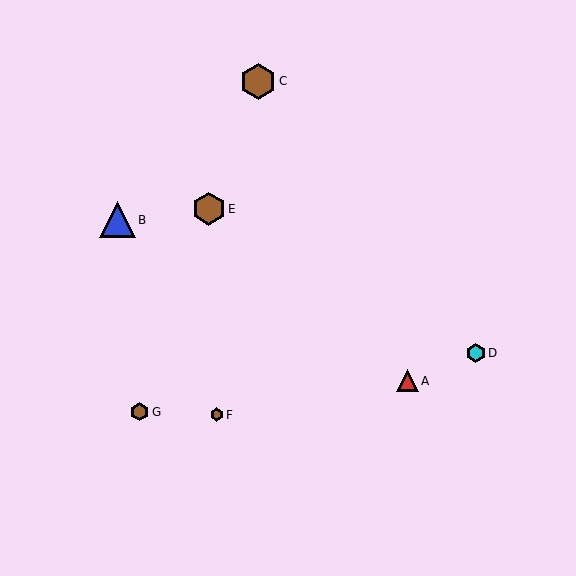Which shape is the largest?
The blue triangle (labeled B) is the largest.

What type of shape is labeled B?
Shape B is a blue triangle.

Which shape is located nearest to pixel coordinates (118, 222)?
The blue triangle (labeled B) at (117, 220) is nearest to that location.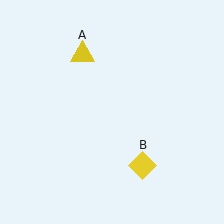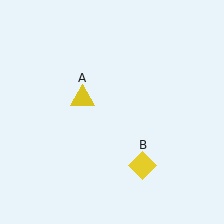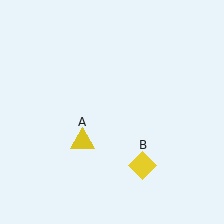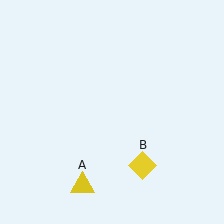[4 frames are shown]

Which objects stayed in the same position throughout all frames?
Yellow diamond (object B) remained stationary.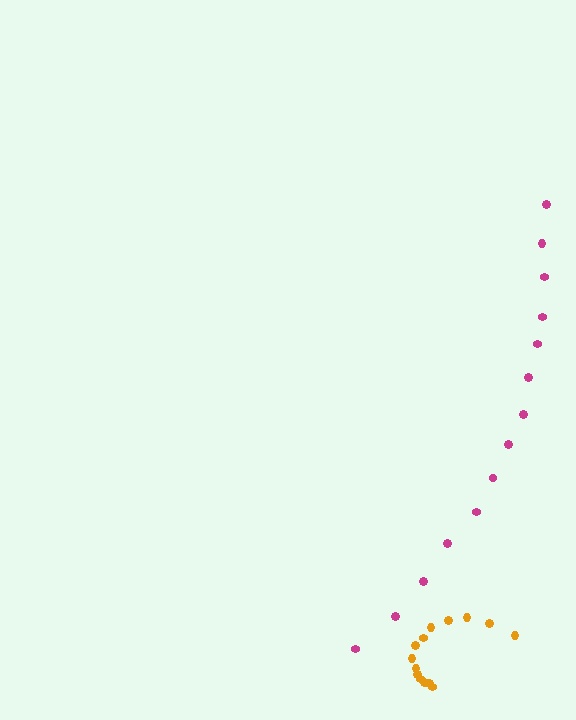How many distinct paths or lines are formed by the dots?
There are 2 distinct paths.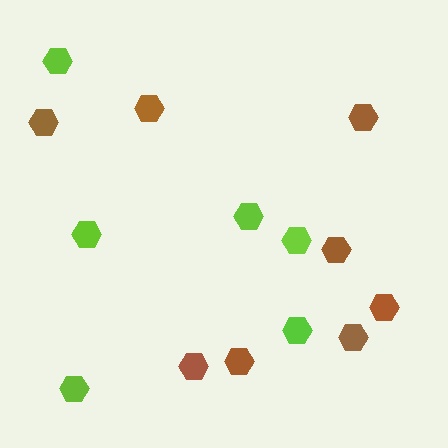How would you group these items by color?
There are 2 groups: one group of brown hexagons (8) and one group of lime hexagons (6).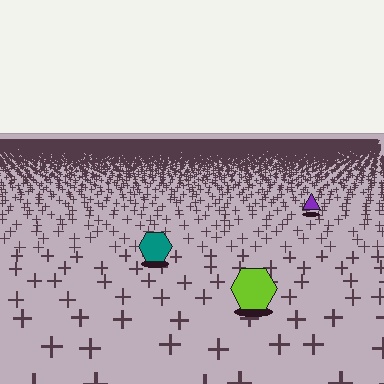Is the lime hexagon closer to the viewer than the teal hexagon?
Yes. The lime hexagon is closer — you can tell from the texture gradient: the ground texture is coarser near it.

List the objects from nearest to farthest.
From nearest to farthest: the lime hexagon, the teal hexagon, the purple triangle.